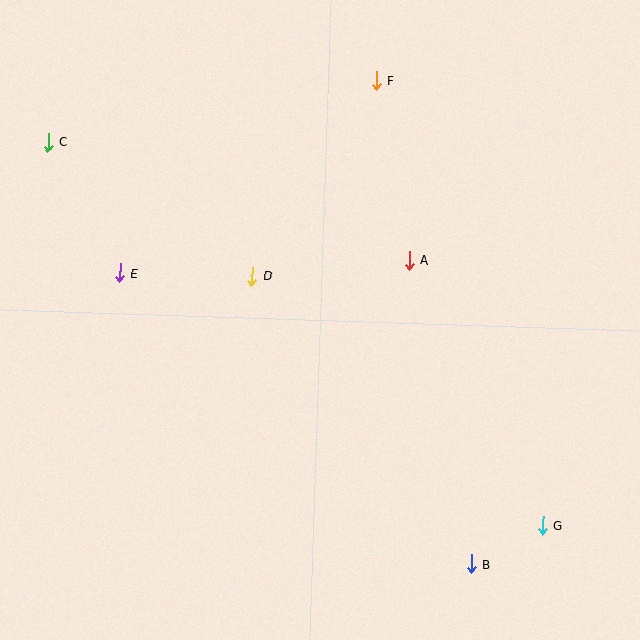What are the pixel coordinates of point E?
Point E is at (120, 273).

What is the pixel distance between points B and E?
The distance between B and E is 456 pixels.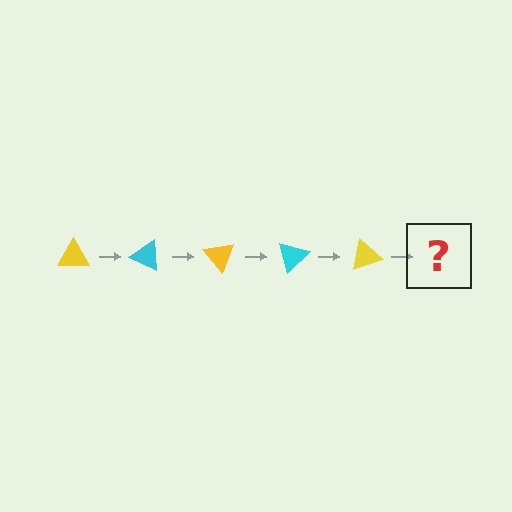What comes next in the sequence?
The next element should be a cyan triangle, rotated 125 degrees from the start.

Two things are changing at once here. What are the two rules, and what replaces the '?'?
The two rules are that it rotates 25 degrees each step and the color cycles through yellow and cyan. The '?' should be a cyan triangle, rotated 125 degrees from the start.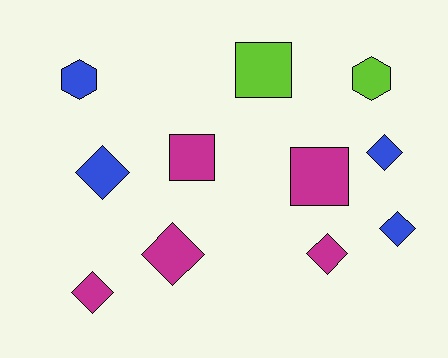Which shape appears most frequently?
Diamond, with 6 objects.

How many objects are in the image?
There are 11 objects.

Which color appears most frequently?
Magenta, with 5 objects.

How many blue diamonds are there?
There are 3 blue diamonds.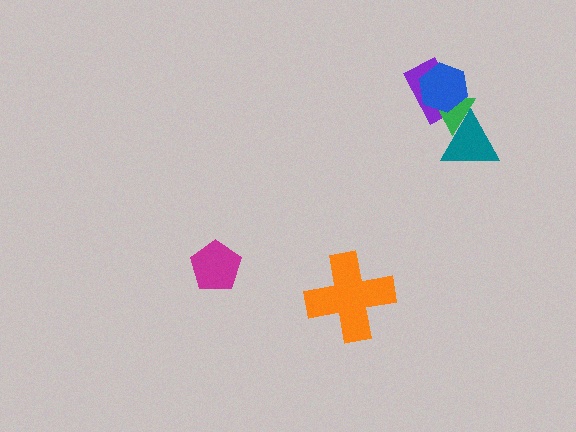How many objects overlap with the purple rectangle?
2 objects overlap with the purple rectangle.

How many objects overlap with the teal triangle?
1 object overlaps with the teal triangle.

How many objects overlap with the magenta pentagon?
0 objects overlap with the magenta pentagon.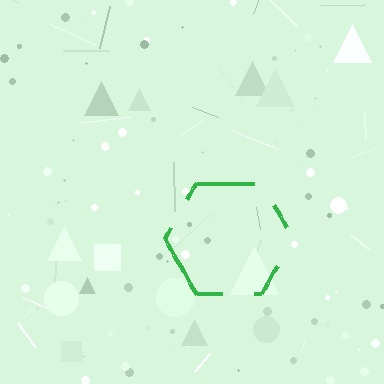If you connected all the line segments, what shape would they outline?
They would outline a hexagon.